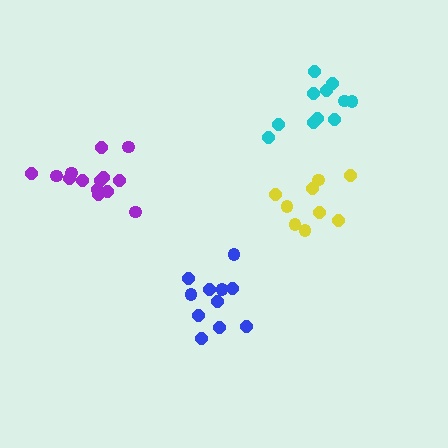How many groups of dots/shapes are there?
There are 4 groups.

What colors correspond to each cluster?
The clusters are colored: yellow, cyan, blue, purple.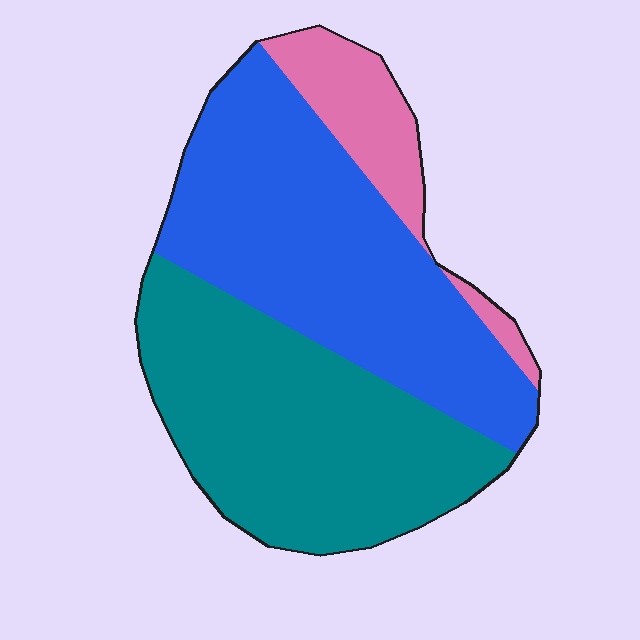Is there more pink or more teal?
Teal.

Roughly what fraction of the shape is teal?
Teal covers roughly 45% of the shape.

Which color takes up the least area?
Pink, at roughly 15%.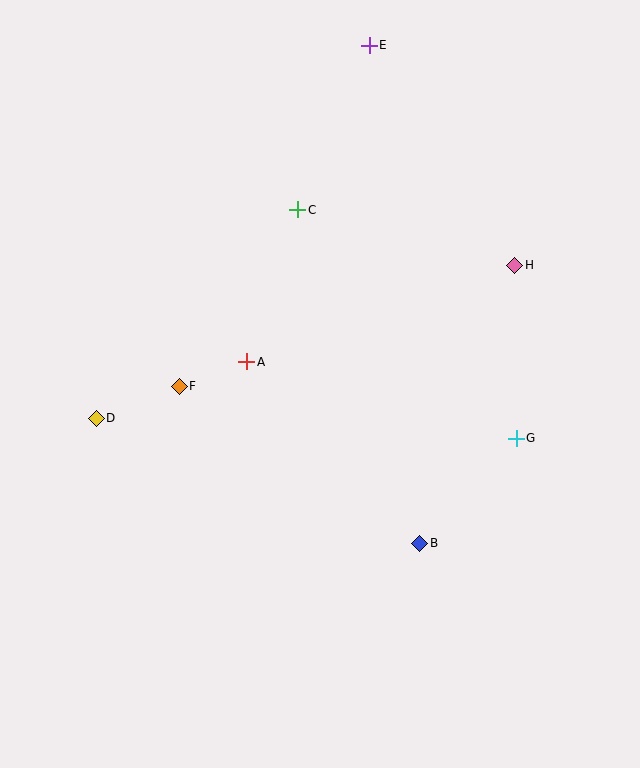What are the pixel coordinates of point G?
Point G is at (516, 438).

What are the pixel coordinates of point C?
Point C is at (298, 210).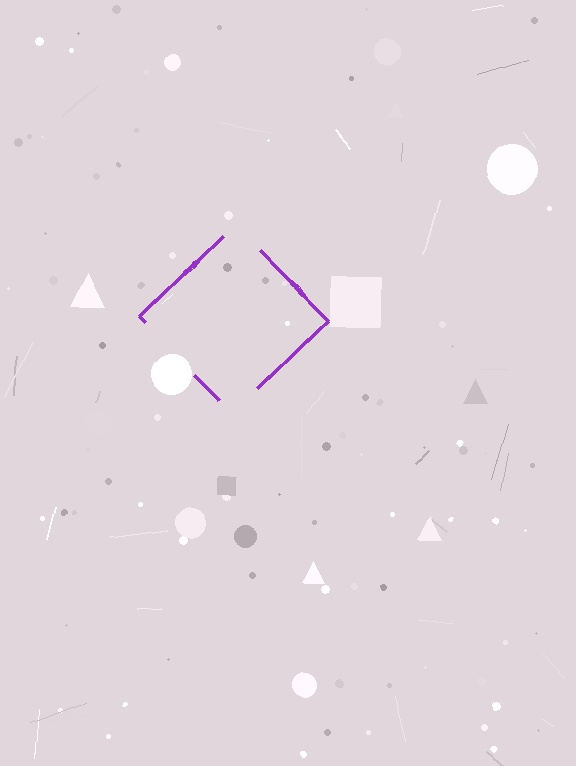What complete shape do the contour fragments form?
The contour fragments form a diamond.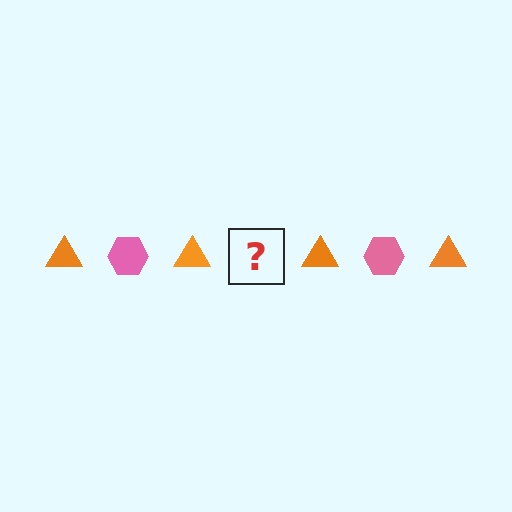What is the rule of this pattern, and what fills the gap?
The rule is that the pattern alternates between orange triangle and pink hexagon. The gap should be filled with a pink hexagon.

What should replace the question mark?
The question mark should be replaced with a pink hexagon.